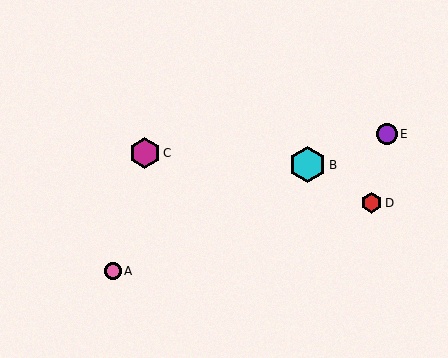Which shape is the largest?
The cyan hexagon (labeled B) is the largest.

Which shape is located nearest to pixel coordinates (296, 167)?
The cyan hexagon (labeled B) at (307, 165) is nearest to that location.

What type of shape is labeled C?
Shape C is a magenta hexagon.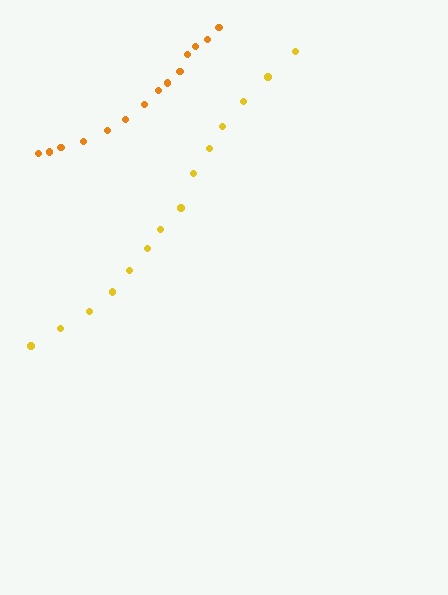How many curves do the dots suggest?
There are 2 distinct paths.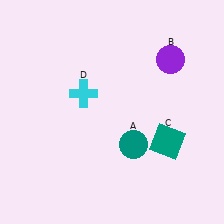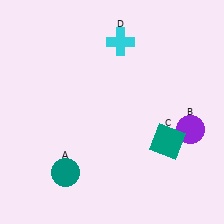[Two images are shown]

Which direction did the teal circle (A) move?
The teal circle (A) moved left.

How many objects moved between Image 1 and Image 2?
3 objects moved between the two images.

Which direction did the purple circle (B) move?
The purple circle (B) moved down.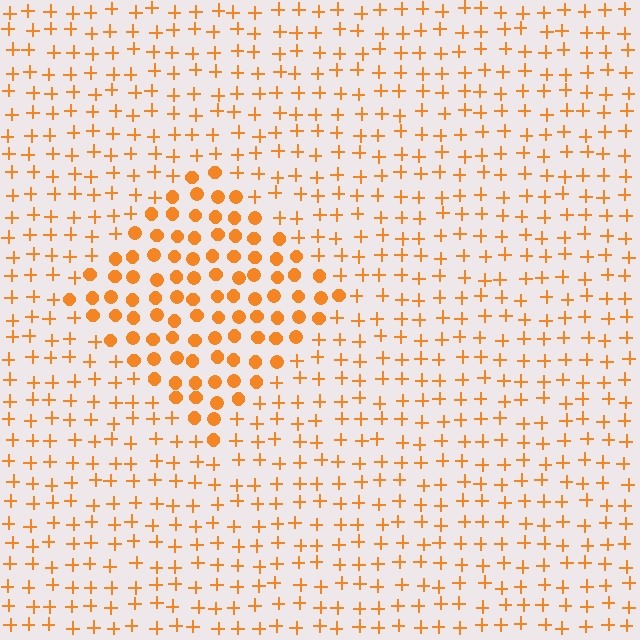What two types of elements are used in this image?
The image uses circles inside the diamond region and plus signs outside it.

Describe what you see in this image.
The image is filled with small orange elements arranged in a uniform grid. A diamond-shaped region contains circles, while the surrounding area contains plus signs. The boundary is defined purely by the change in element shape.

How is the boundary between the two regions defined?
The boundary is defined by a change in element shape: circles inside vs. plus signs outside. All elements share the same color and spacing.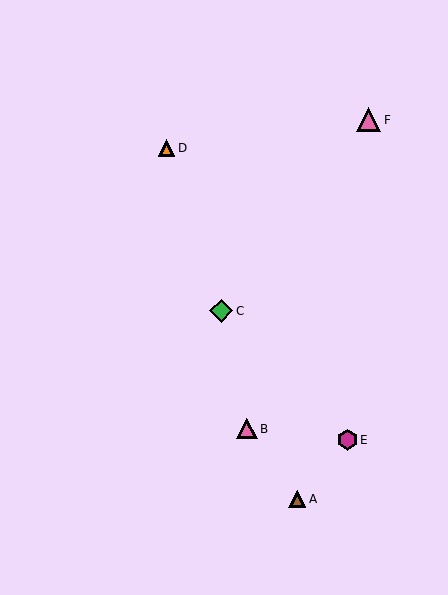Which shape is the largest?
The pink triangle (labeled F) is the largest.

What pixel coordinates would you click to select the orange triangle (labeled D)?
Click at (167, 148) to select the orange triangle D.